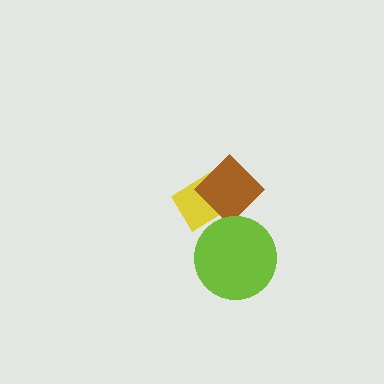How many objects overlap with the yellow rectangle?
2 objects overlap with the yellow rectangle.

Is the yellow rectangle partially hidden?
Yes, it is partially covered by another shape.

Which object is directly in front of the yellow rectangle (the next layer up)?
The brown diamond is directly in front of the yellow rectangle.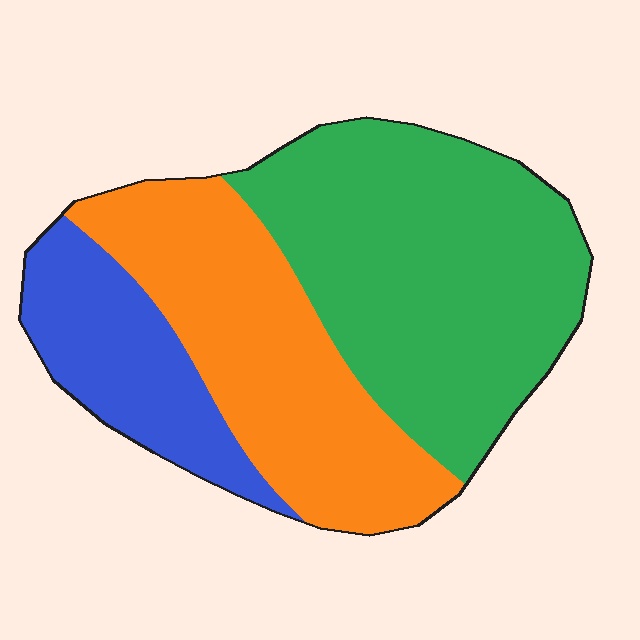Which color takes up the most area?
Green, at roughly 45%.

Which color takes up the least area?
Blue, at roughly 20%.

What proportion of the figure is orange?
Orange takes up about one third (1/3) of the figure.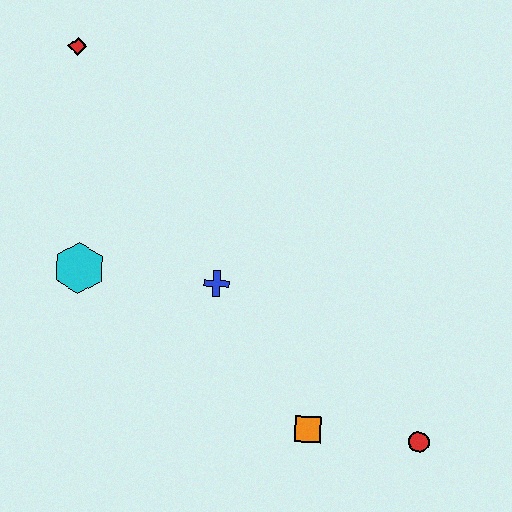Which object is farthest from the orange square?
The red diamond is farthest from the orange square.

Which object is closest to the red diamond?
The cyan hexagon is closest to the red diamond.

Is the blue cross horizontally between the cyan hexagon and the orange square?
Yes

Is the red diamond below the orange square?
No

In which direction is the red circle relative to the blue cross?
The red circle is to the right of the blue cross.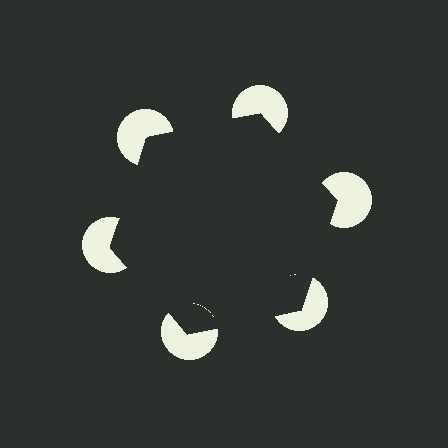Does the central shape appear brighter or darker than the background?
It typically appears slightly darker than the background, even though no actual brightness change is drawn.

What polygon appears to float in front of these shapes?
An illusory hexagon — its edges are inferred from the aligned wedge cuts in the pac-man discs, not physically drawn.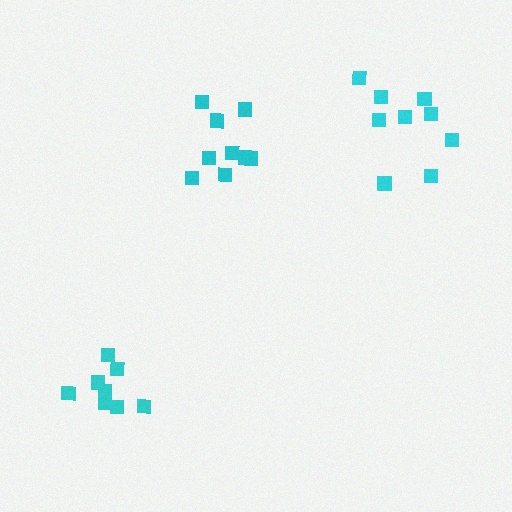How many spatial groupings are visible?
There are 3 spatial groupings.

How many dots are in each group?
Group 1: 9 dots, Group 2: 8 dots, Group 3: 9 dots (26 total).